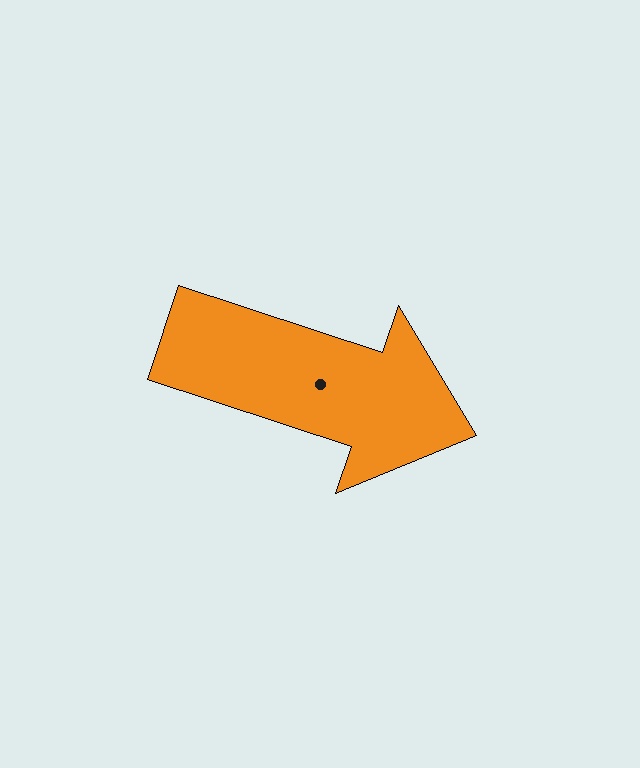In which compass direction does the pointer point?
East.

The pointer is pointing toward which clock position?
Roughly 4 o'clock.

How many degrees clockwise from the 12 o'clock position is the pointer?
Approximately 108 degrees.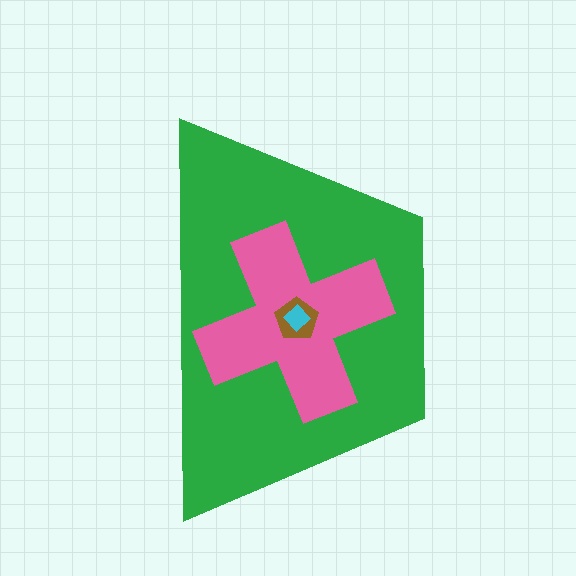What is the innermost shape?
The cyan diamond.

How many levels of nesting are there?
4.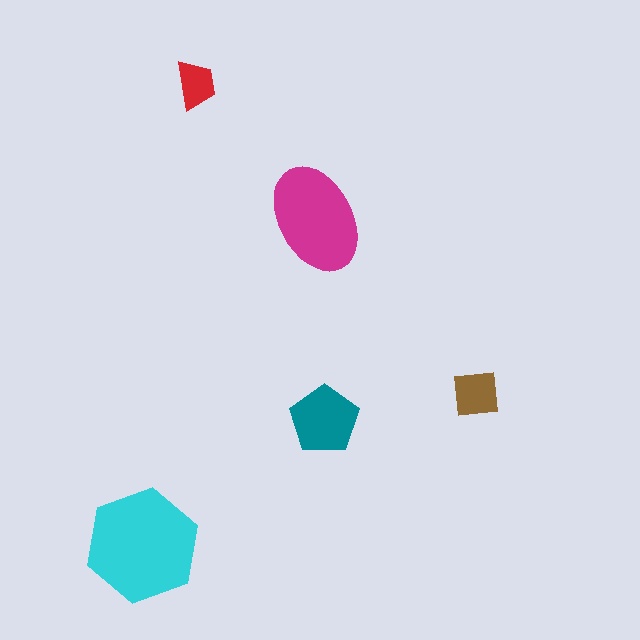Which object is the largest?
The cyan hexagon.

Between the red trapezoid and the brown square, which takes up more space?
The brown square.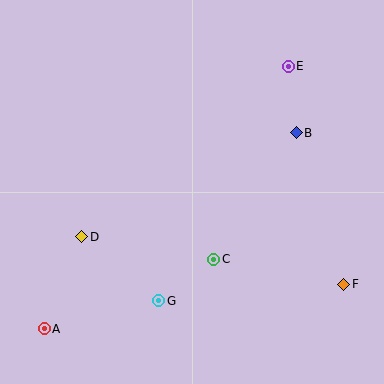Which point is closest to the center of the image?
Point C at (214, 259) is closest to the center.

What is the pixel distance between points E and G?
The distance between E and G is 268 pixels.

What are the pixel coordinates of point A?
Point A is at (44, 329).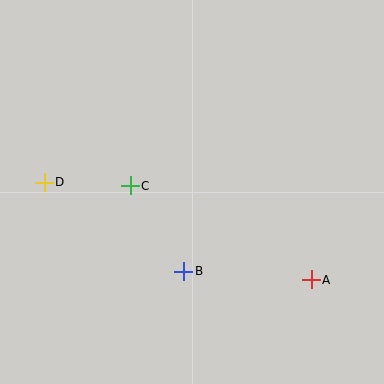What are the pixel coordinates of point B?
Point B is at (184, 271).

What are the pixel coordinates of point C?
Point C is at (130, 186).